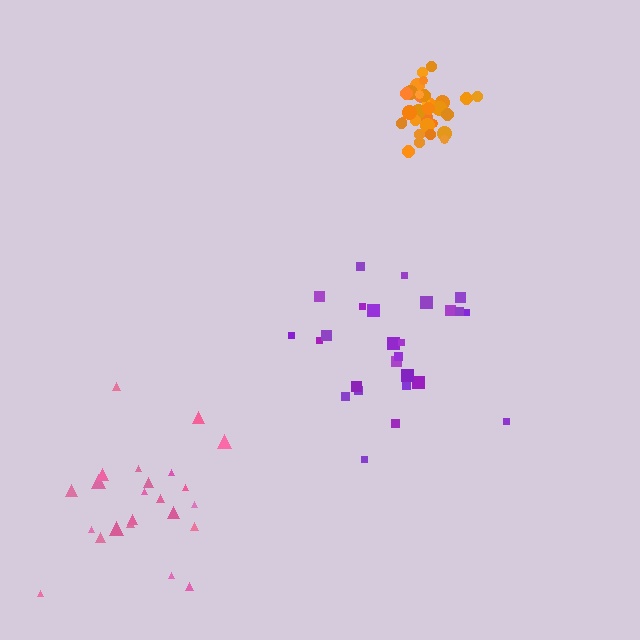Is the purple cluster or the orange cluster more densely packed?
Orange.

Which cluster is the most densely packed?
Orange.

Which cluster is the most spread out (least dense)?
Pink.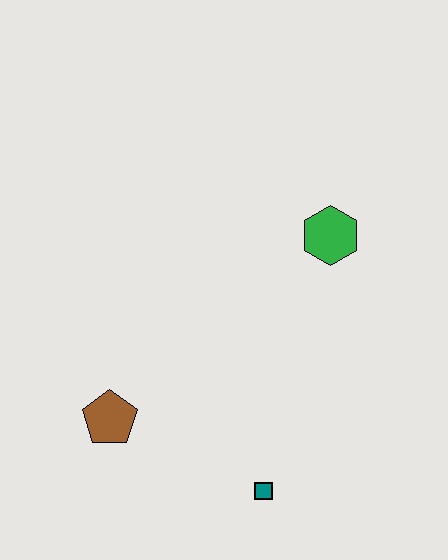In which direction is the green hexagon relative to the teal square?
The green hexagon is above the teal square.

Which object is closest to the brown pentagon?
The teal square is closest to the brown pentagon.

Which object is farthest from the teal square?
The green hexagon is farthest from the teal square.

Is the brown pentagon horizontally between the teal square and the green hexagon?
No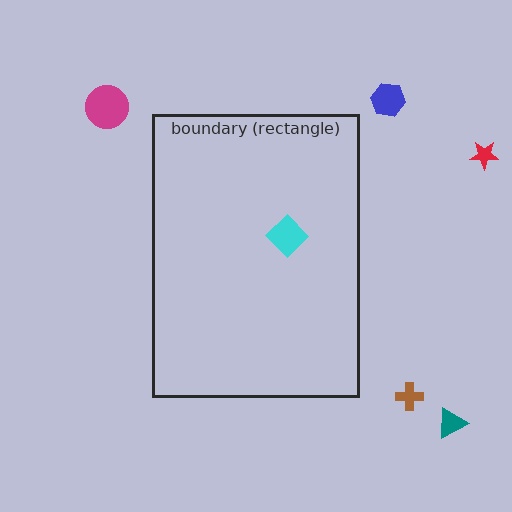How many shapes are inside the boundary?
1 inside, 5 outside.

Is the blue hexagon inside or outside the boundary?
Outside.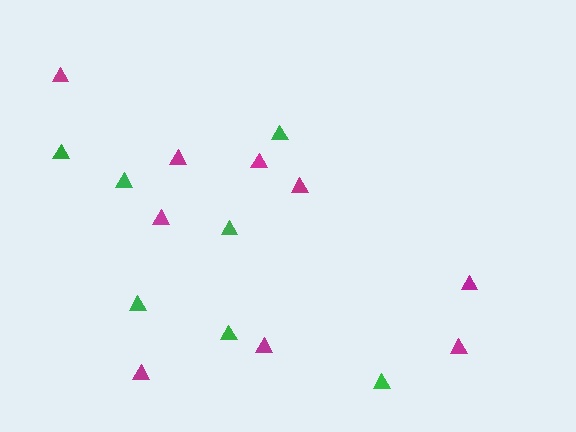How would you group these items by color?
There are 2 groups: one group of green triangles (7) and one group of magenta triangles (9).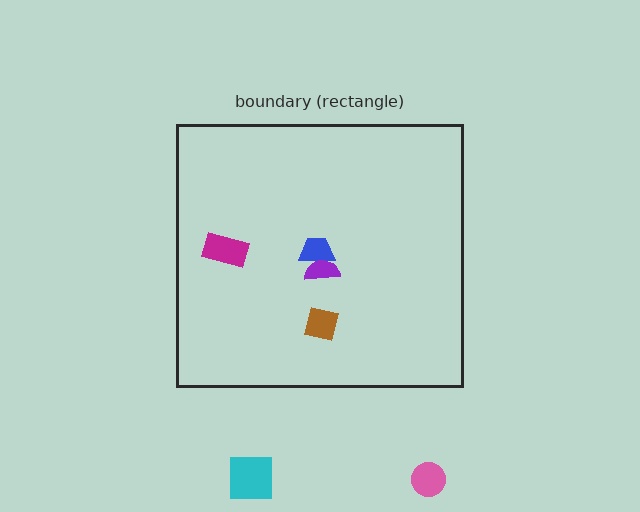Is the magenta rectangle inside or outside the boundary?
Inside.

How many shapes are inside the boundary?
4 inside, 2 outside.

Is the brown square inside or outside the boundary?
Inside.